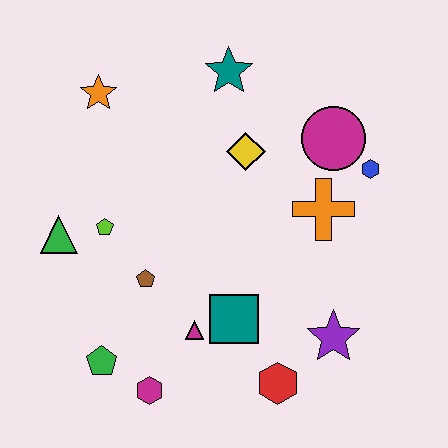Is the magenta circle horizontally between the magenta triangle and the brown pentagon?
No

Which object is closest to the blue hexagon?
The magenta circle is closest to the blue hexagon.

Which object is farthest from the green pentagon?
The blue hexagon is farthest from the green pentagon.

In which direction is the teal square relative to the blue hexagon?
The teal square is below the blue hexagon.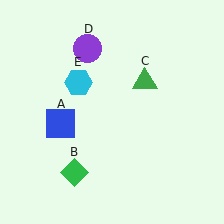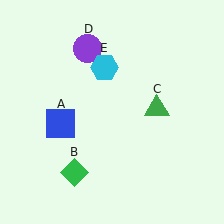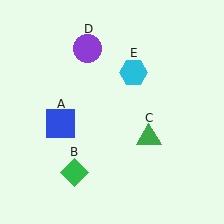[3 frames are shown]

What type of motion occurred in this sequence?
The green triangle (object C), cyan hexagon (object E) rotated clockwise around the center of the scene.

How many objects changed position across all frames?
2 objects changed position: green triangle (object C), cyan hexagon (object E).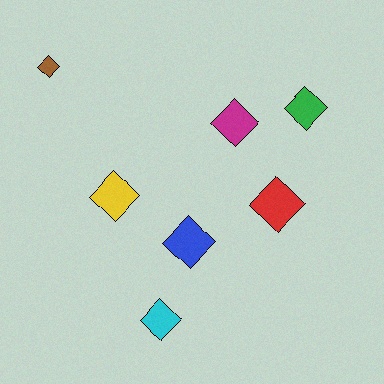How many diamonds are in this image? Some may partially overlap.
There are 7 diamonds.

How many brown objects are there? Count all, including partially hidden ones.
There is 1 brown object.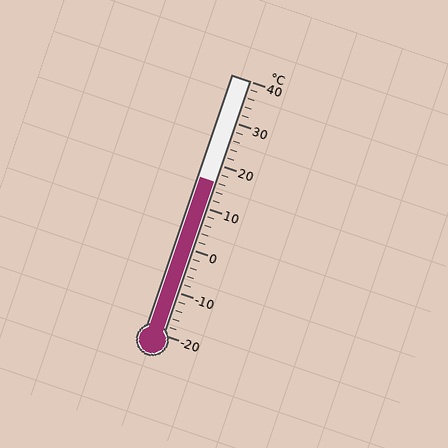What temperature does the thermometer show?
The thermometer shows approximately 16°C.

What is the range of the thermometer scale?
The thermometer scale ranges from -20°C to 40°C.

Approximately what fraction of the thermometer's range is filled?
The thermometer is filled to approximately 60% of its range.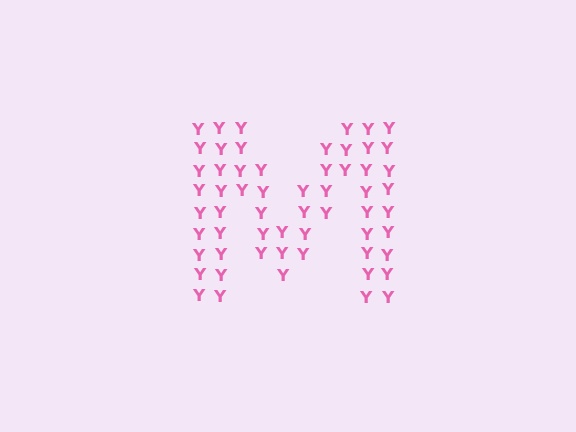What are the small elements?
The small elements are letter Y's.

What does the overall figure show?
The overall figure shows the letter M.